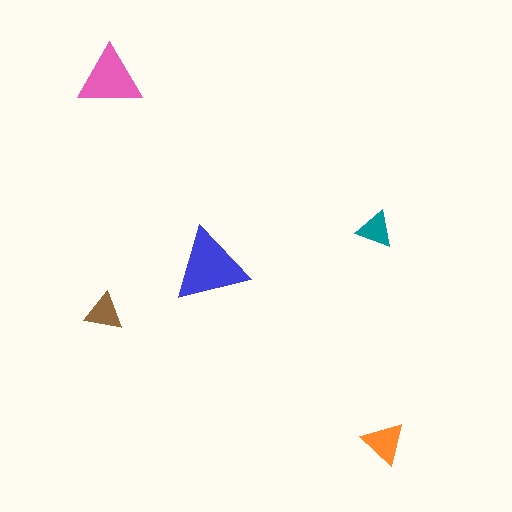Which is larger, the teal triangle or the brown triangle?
The brown one.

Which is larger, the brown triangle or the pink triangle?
The pink one.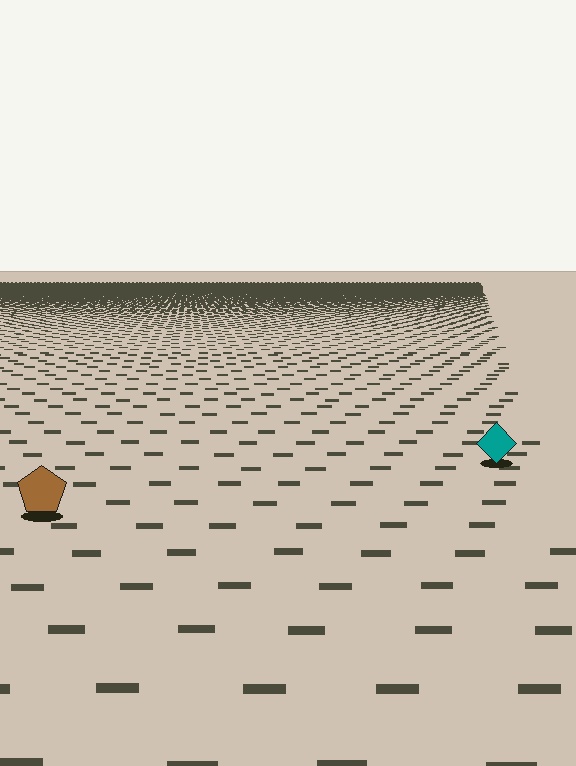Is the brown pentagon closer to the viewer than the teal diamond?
Yes. The brown pentagon is closer — you can tell from the texture gradient: the ground texture is coarser near it.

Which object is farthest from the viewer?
The teal diamond is farthest from the viewer. It appears smaller and the ground texture around it is denser.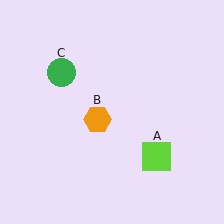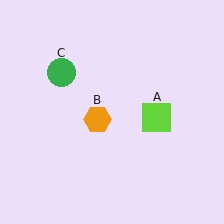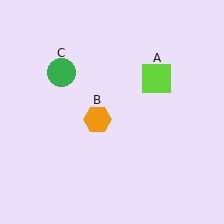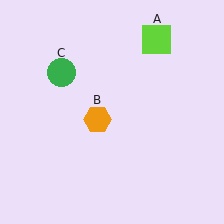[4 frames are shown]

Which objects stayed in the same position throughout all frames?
Orange hexagon (object B) and green circle (object C) remained stationary.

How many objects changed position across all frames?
1 object changed position: lime square (object A).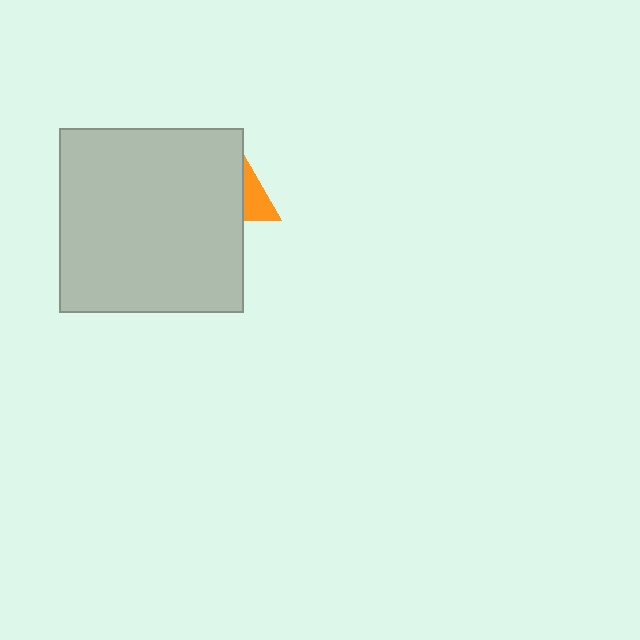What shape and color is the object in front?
The object in front is a light gray square.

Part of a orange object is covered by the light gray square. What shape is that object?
It is a triangle.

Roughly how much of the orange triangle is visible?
A small part of it is visible (roughly 34%).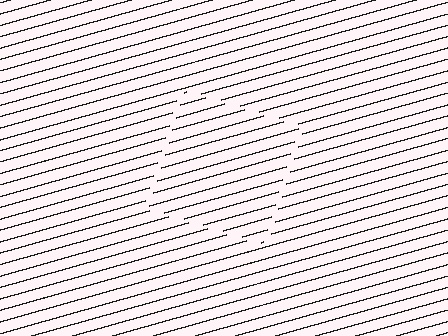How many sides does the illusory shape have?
4 sides — the line-ends trace a square.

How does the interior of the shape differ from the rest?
The interior of the shape contains the same grating, shifted by half a period — the contour is defined by the phase discontinuity where line-ends from the inner and outer gratings abut.